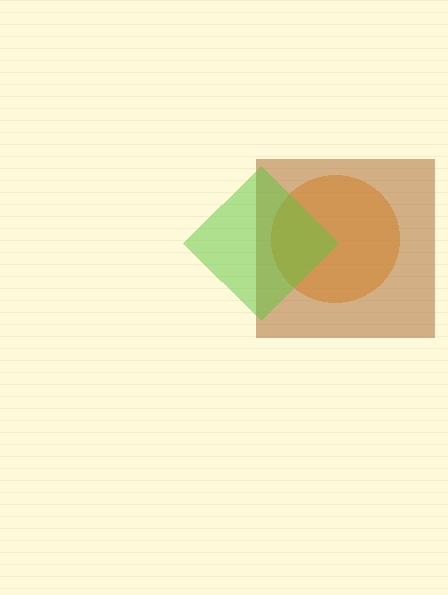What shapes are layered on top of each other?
The layered shapes are: an orange circle, a brown square, a lime diamond.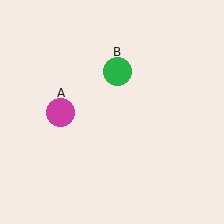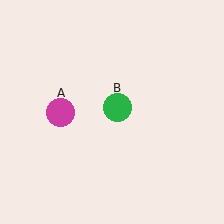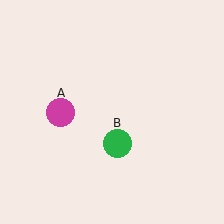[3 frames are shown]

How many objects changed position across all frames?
1 object changed position: green circle (object B).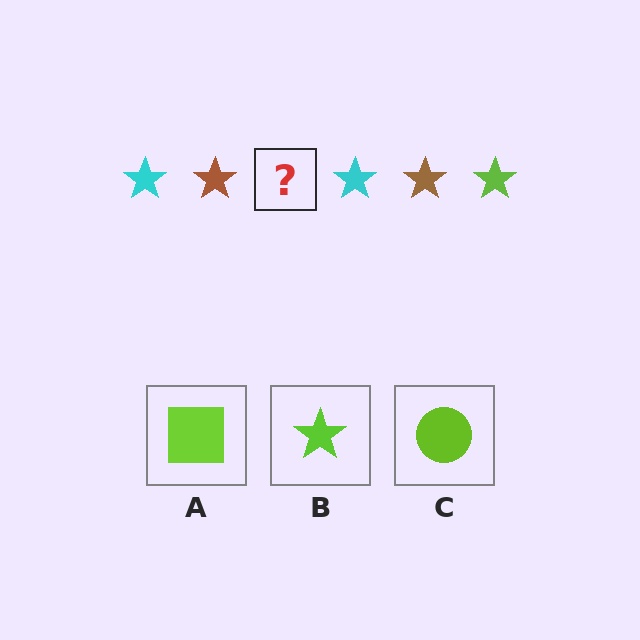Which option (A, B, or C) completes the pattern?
B.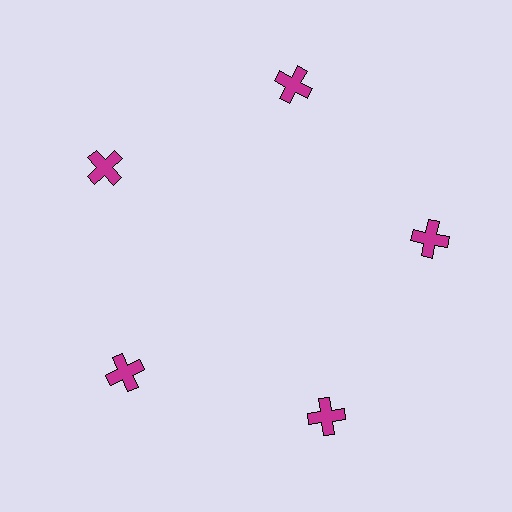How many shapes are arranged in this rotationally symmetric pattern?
There are 5 shapes, arranged in 5 groups of 1.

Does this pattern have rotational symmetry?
Yes, this pattern has 5-fold rotational symmetry. It looks the same after rotating 72 degrees around the center.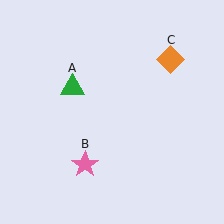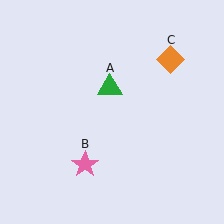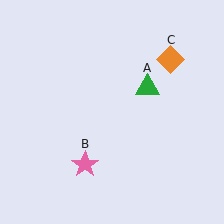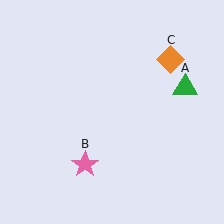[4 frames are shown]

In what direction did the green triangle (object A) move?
The green triangle (object A) moved right.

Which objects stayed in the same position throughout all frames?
Pink star (object B) and orange diamond (object C) remained stationary.